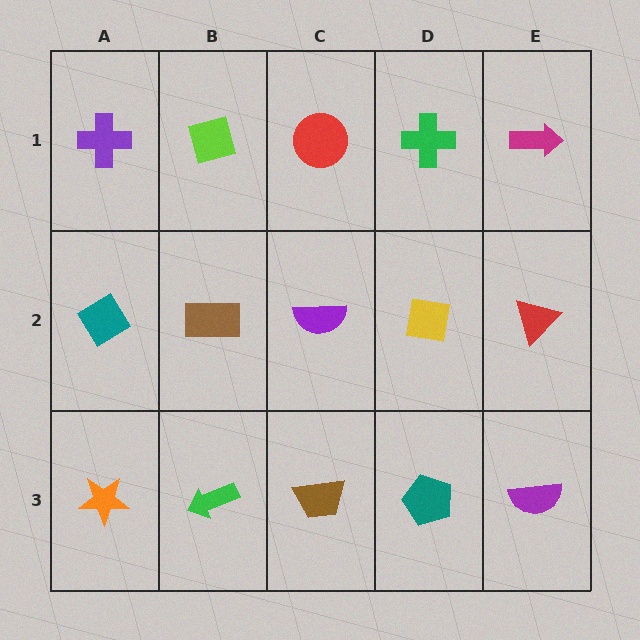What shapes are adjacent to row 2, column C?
A red circle (row 1, column C), a brown trapezoid (row 3, column C), a brown rectangle (row 2, column B), a yellow square (row 2, column D).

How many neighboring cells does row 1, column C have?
3.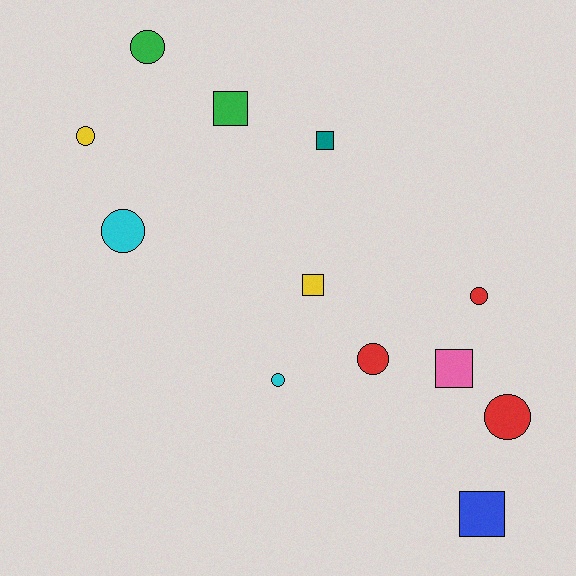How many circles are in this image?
There are 7 circles.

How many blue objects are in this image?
There is 1 blue object.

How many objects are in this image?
There are 12 objects.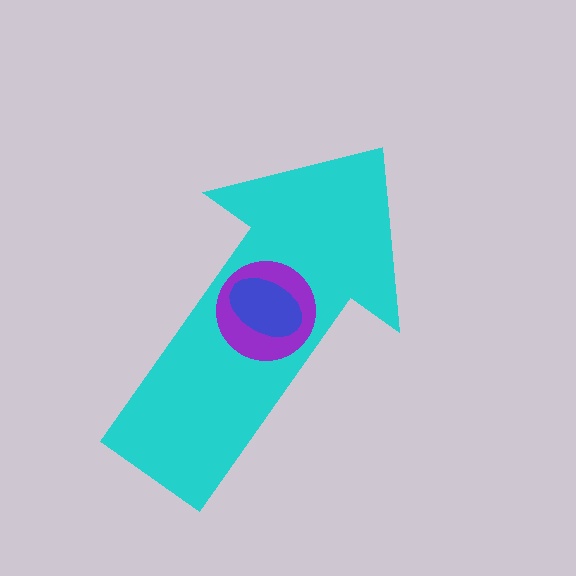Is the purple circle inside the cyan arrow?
Yes.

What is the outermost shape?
The cyan arrow.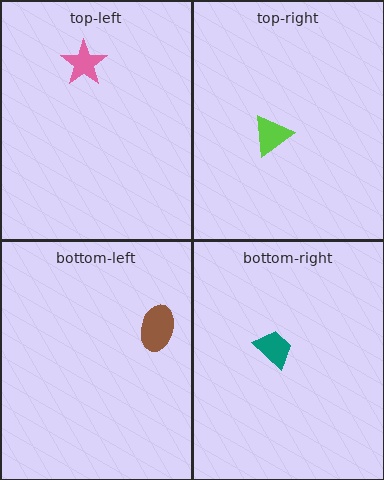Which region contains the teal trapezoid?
The bottom-right region.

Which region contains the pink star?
The top-left region.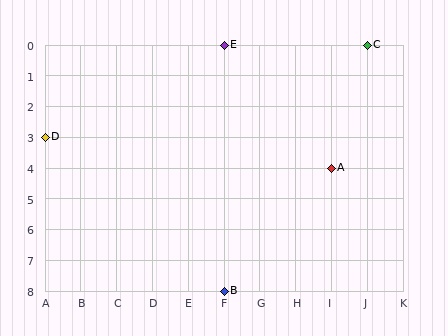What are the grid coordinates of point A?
Point A is at grid coordinates (I, 4).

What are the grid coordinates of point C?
Point C is at grid coordinates (J, 0).